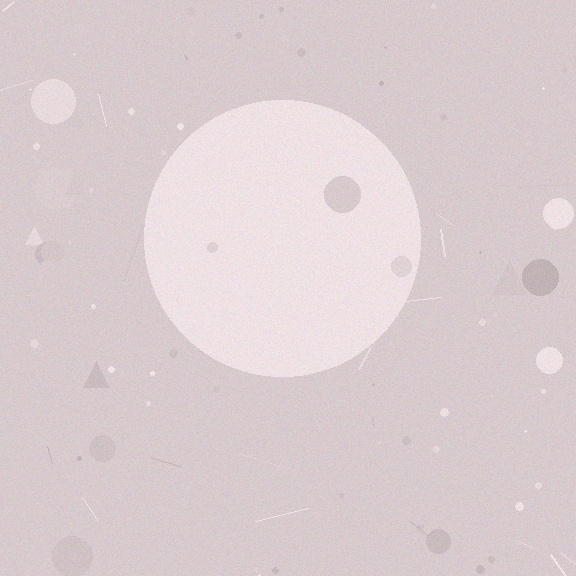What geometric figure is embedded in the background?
A circle is embedded in the background.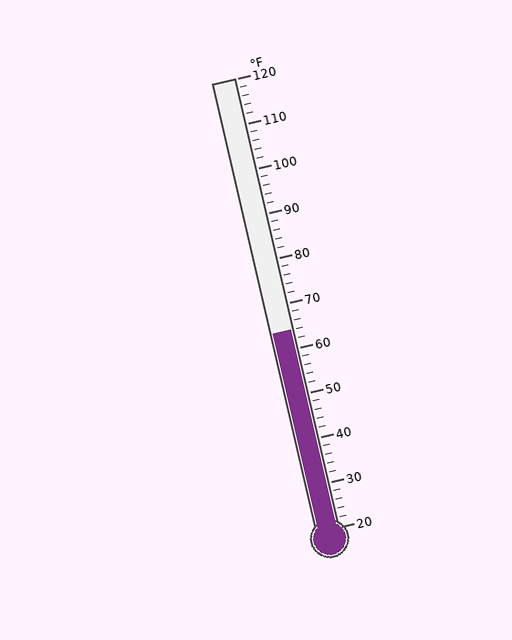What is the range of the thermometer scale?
The thermometer scale ranges from 20°F to 120°F.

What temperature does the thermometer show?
The thermometer shows approximately 64°F.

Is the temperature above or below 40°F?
The temperature is above 40°F.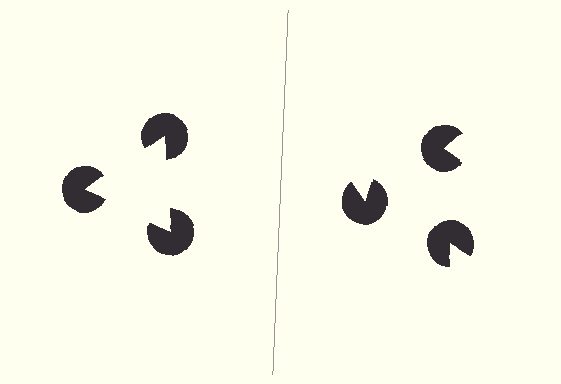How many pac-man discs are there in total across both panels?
6 — 3 on each side.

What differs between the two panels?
The pac-man discs are positioned identically on both sides; only the wedge orientations differ. On the left they align to a triangle; on the right they are misaligned.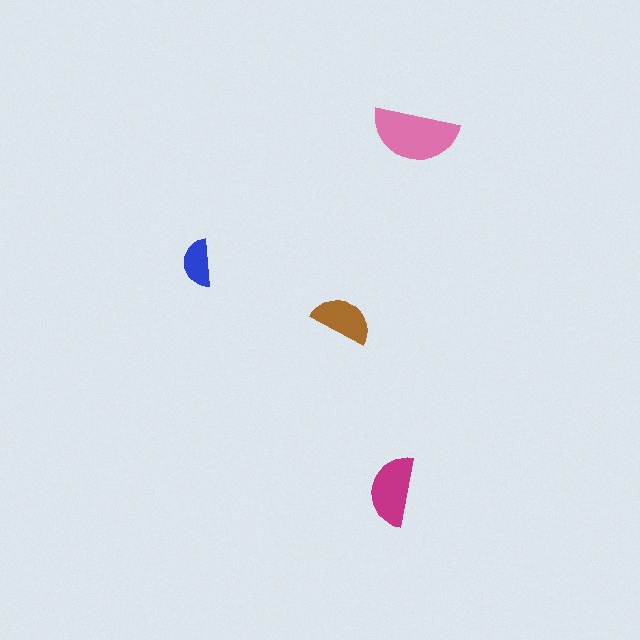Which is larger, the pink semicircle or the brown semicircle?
The pink one.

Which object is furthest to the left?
The blue semicircle is leftmost.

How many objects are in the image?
There are 4 objects in the image.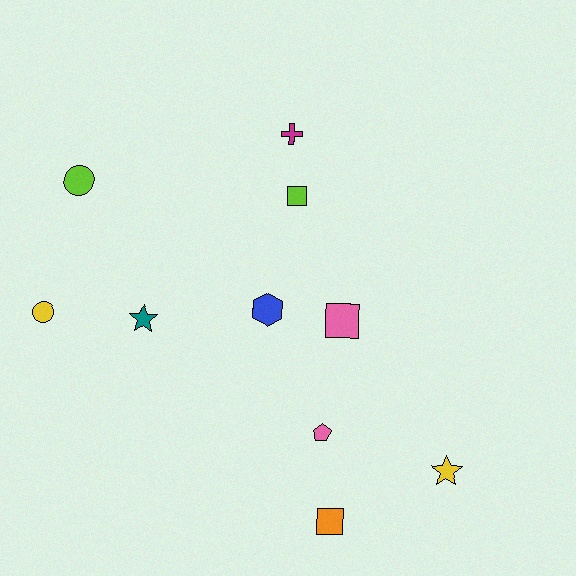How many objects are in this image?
There are 10 objects.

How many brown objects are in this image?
There are no brown objects.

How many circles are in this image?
There are 2 circles.